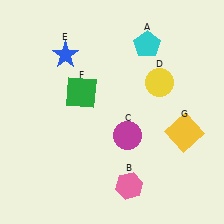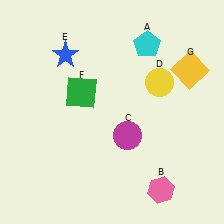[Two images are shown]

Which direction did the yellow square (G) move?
The yellow square (G) moved up.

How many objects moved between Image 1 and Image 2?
2 objects moved between the two images.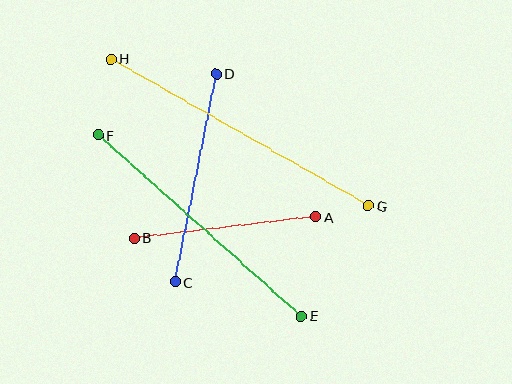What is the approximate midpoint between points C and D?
The midpoint is at approximately (196, 178) pixels.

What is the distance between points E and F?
The distance is approximately 272 pixels.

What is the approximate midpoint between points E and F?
The midpoint is at approximately (200, 226) pixels.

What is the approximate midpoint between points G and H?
The midpoint is at approximately (240, 132) pixels.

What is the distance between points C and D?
The distance is approximately 212 pixels.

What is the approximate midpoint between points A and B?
The midpoint is at approximately (225, 228) pixels.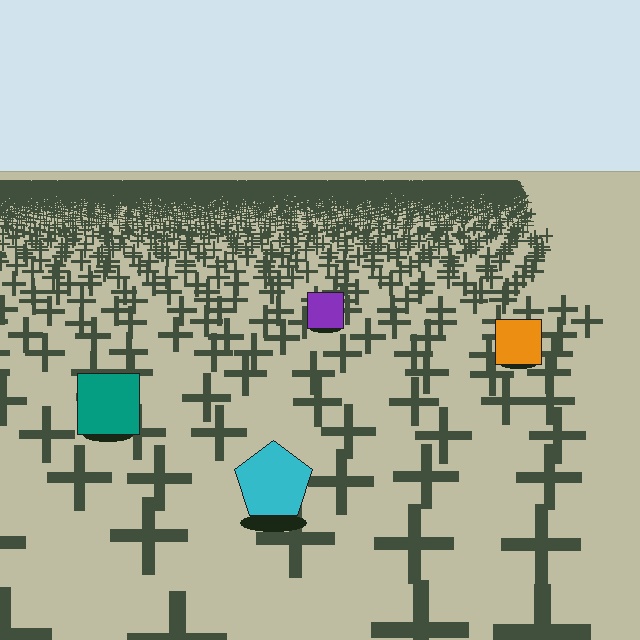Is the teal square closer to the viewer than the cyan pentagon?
No. The cyan pentagon is closer — you can tell from the texture gradient: the ground texture is coarser near it.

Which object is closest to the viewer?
The cyan pentagon is closest. The texture marks near it are larger and more spread out.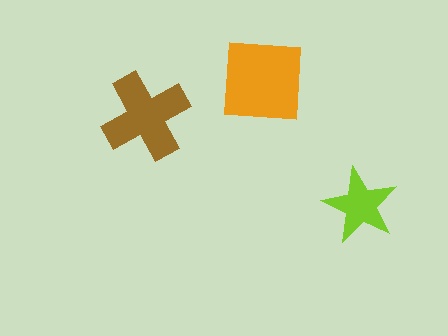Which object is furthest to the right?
The lime star is rightmost.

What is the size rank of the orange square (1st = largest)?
1st.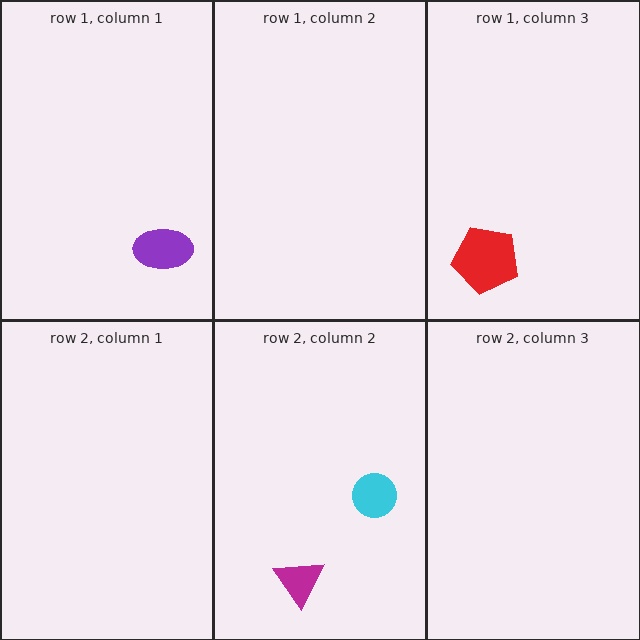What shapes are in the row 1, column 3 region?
The red pentagon.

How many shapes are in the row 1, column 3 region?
1.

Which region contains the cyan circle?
The row 2, column 2 region.